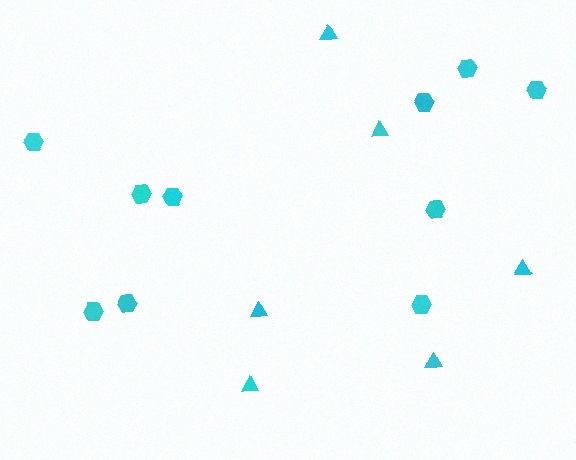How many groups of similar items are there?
There are 2 groups: one group of triangles (6) and one group of hexagons (10).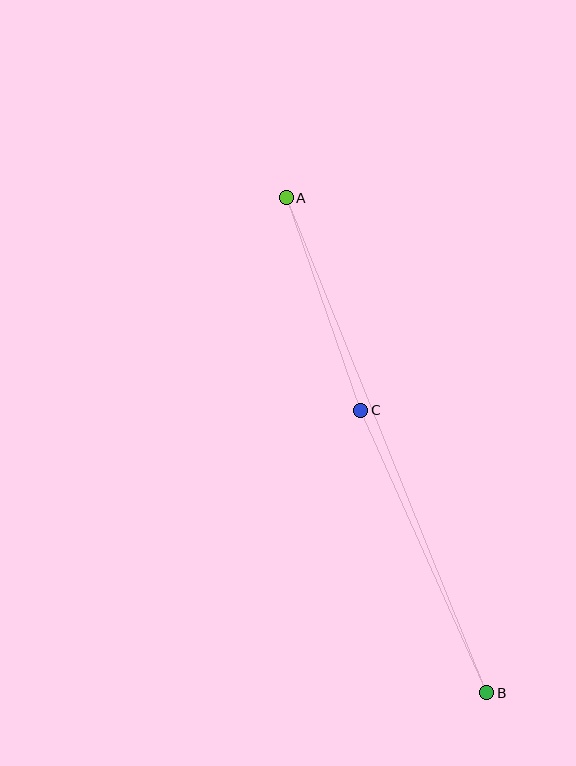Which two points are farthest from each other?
Points A and B are farthest from each other.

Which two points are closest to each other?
Points A and C are closest to each other.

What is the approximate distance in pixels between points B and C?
The distance between B and C is approximately 309 pixels.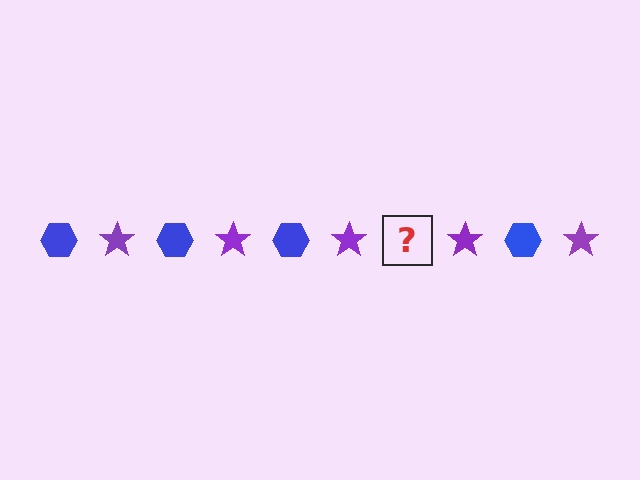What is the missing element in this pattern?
The missing element is a blue hexagon.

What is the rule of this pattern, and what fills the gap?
The rule is that the pattern alternates between blue hexagon and purple star. The gap should be filled with a blue hexagon.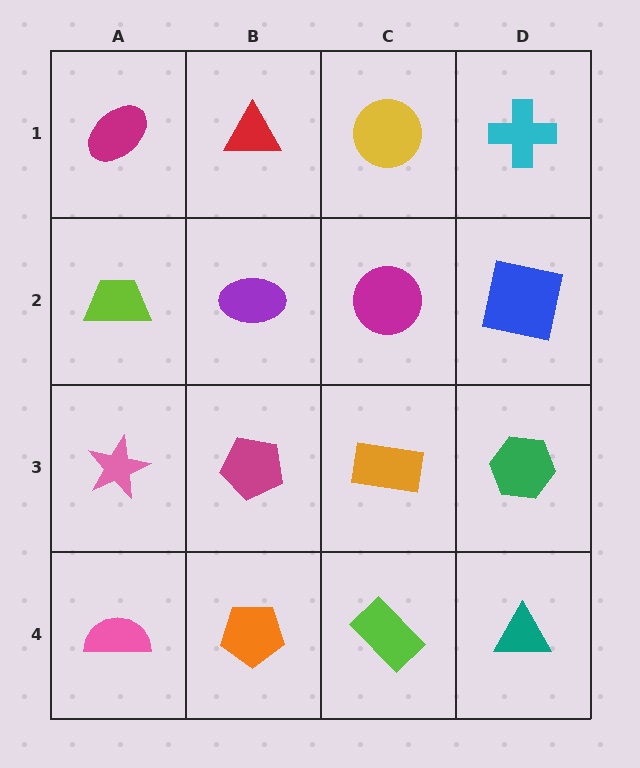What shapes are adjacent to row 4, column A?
A pink star (row 3, column A), an orange pentagon (row 4, column B).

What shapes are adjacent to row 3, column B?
A purple ellipse (row 2, column B), an orange pentagon (row 4, column B), a pink star (row 3, column A), an orange rectangle (row 3, column C).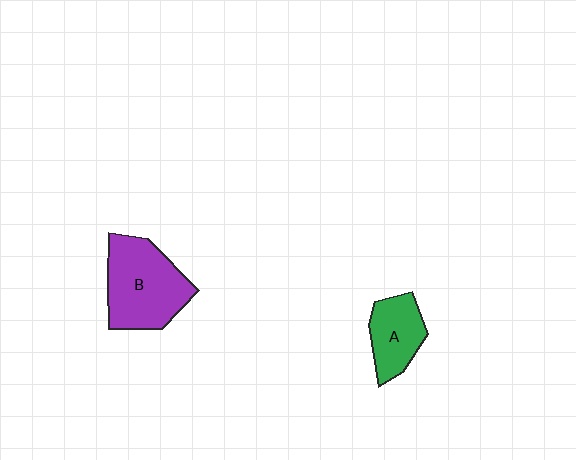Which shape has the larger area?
Shape B (purple).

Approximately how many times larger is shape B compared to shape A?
Approximately 1.7 times.